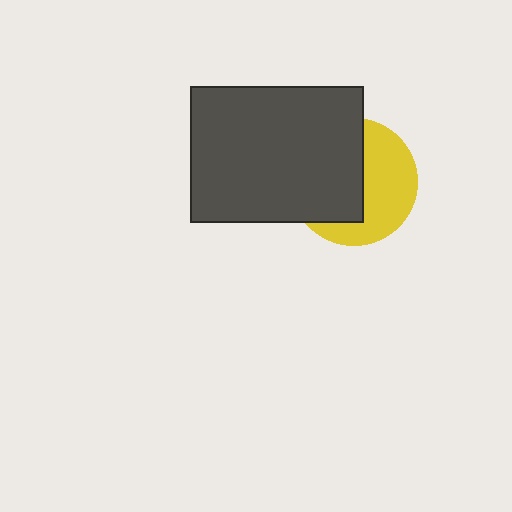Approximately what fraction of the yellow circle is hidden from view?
Roughly 52% of the yellow circle is hidden behind the dark gray rectangle.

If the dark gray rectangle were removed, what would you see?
You would see the complete yellow circle.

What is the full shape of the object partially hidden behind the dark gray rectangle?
The partially hidden object is a yellow circle.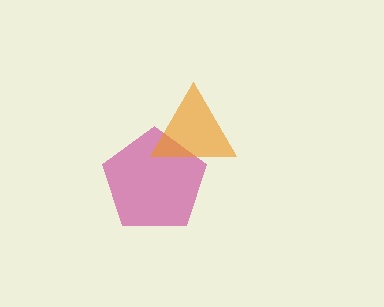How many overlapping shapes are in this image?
There are 2 overlapping shapes in the image.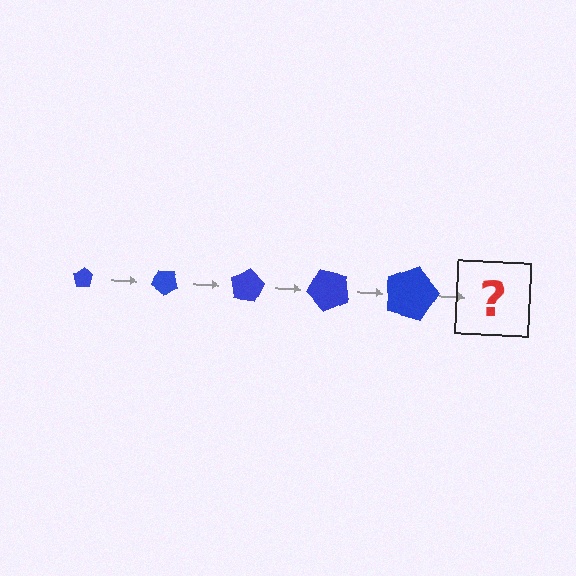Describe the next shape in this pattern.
It should be a pentagon, larger than the previous one and rotated 200 degrees from the start.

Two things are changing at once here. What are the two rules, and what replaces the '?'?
The two rules are that the pentagon grows larger each step and it rotates 40 degrees each step. The '?' should be a pentagon, larger than the previous one and rotated 200 degrees from the start.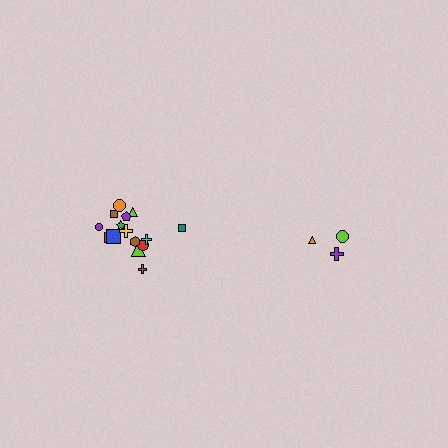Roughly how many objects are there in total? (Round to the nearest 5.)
Roughly 20 objects in total.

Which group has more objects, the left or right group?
The left group.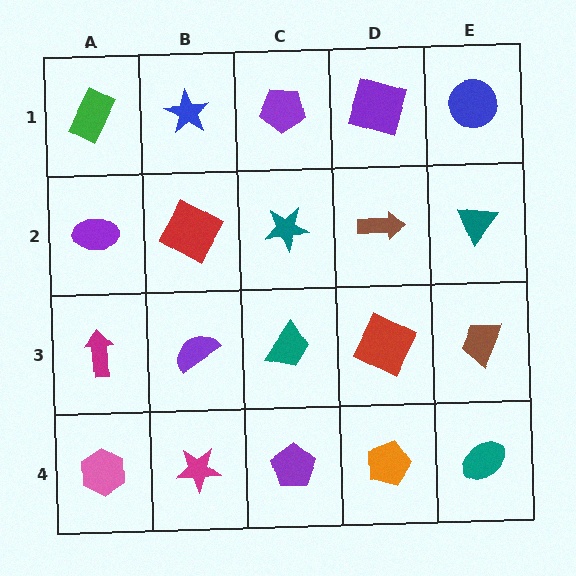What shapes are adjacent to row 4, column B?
A purple semicircle (row 3, column B), a pink hexagon (row 4, column A), a purple pentagon (row 4, column C).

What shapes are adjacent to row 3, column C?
A teal star (row 2, column C), a purple pentagon (row 4, column C), a purple semicircle (row 3, column B), a red square (row 3, column D).